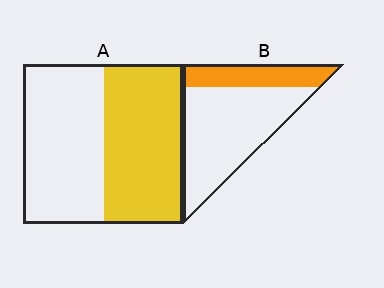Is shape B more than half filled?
No.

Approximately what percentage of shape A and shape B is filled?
A is approximately 50% and B is approximately 25%.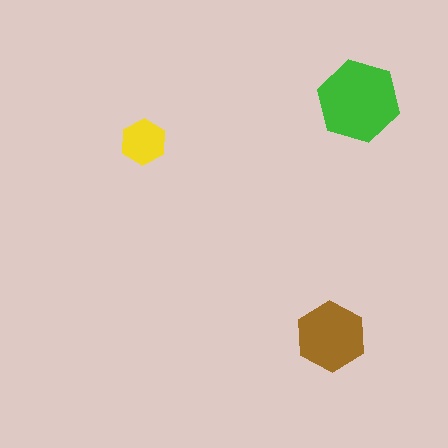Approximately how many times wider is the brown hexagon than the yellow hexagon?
About 1.5 times wider.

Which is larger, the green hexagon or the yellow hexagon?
The green one.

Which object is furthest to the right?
The green hexagon is rightmost.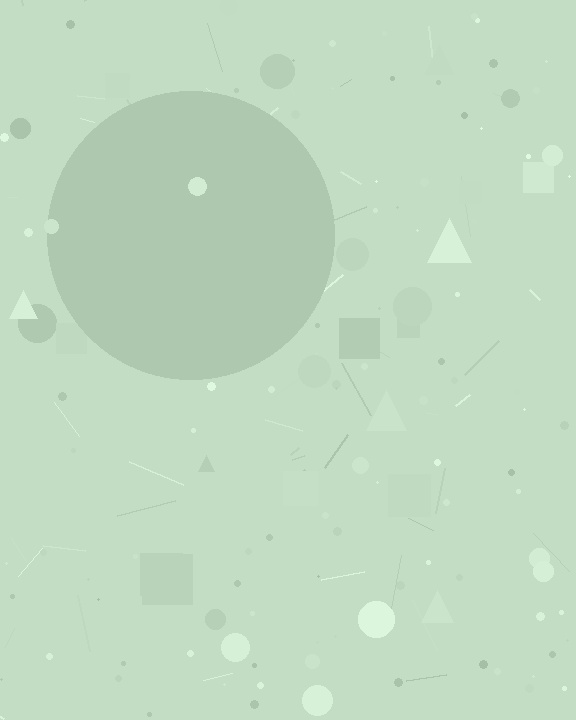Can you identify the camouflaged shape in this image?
The camouflaged shape is a circle.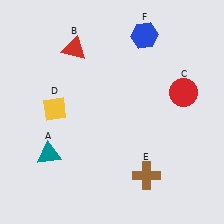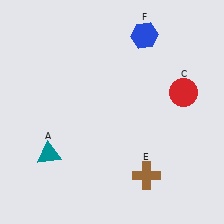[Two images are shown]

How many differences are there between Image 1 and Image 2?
There are 2 differences between the two images.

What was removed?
The yellow diamond (D), the red triangle (B) were removed in Image 2.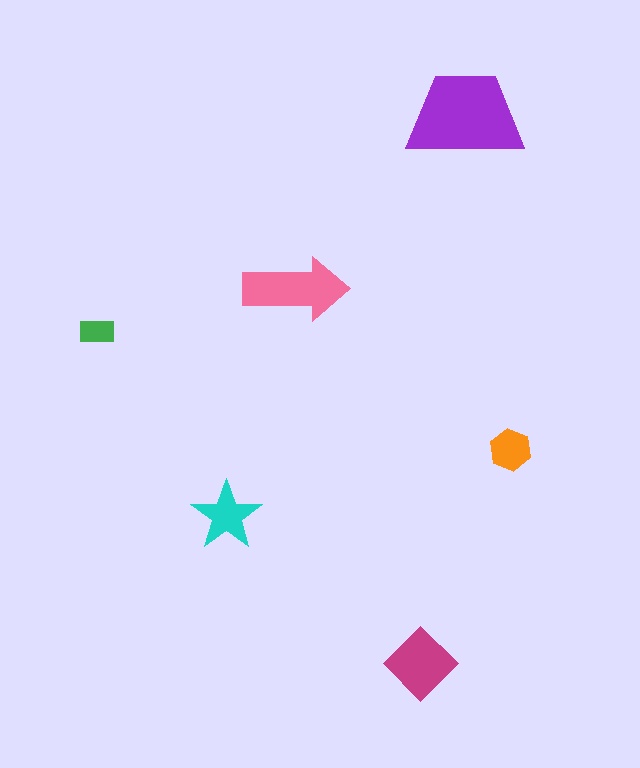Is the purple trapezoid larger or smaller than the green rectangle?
Larger.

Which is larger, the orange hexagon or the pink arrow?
The pink arrow.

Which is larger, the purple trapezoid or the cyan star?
The purple trapezoid.